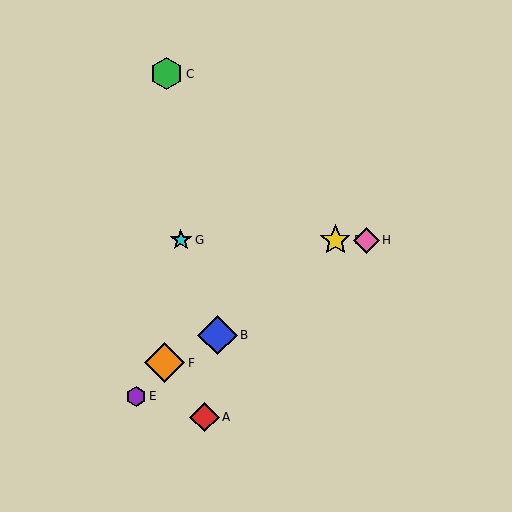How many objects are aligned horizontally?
3 objects (D, G, H) are aligned horizontally.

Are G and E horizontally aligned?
No, G is at y≈240 and E is at y≈396.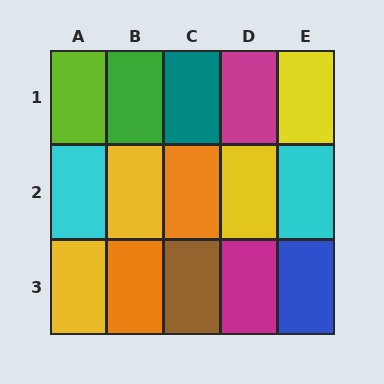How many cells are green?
1 cell is green.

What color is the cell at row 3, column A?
Yellow.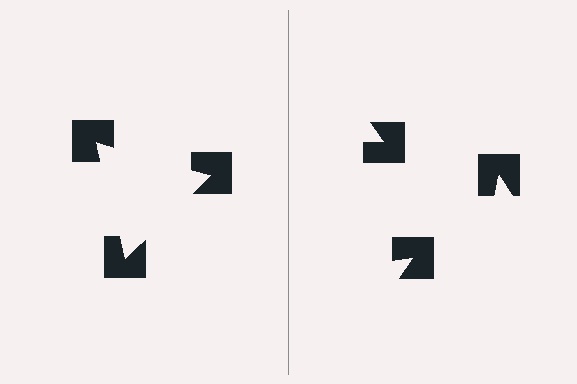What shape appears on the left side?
An illusory triangle.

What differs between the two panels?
The notched squares are positioned identically on both sides; only the wedge orientations differ. On the left they align to a triangle; on the right they are misaligned.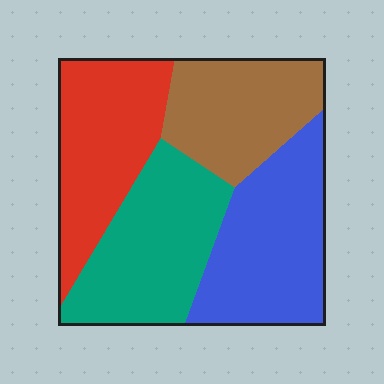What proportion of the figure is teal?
Teal takes up between a sixth and a third of the figure.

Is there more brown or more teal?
Teal.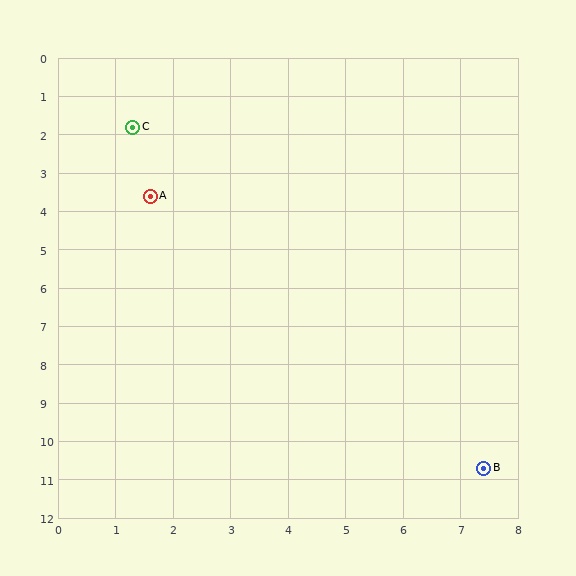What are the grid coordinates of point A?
Point A is at approximately (1.6, 3.6).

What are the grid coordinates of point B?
Point B is at approximately (7.4, 10.7).